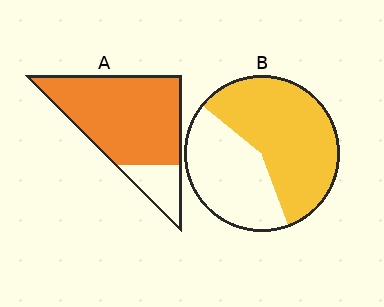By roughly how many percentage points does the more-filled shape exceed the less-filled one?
By roughly 25 percentage points (A over B).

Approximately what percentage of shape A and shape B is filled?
A is approximately 80% and B is approximately 60%.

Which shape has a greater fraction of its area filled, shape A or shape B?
Shape A.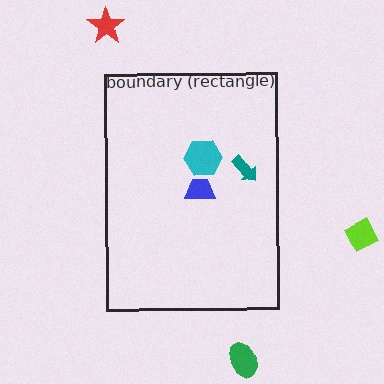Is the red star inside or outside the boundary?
Outside.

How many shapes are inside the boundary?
3 inside, 3 outside.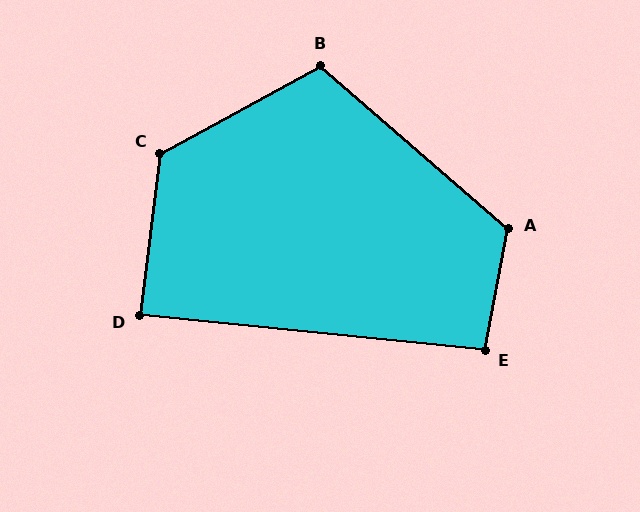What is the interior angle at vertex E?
Approximately 95 degrees (obtuse).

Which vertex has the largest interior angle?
C, at approximately 126 degrees.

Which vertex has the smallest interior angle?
D, at approximately 89 degrees.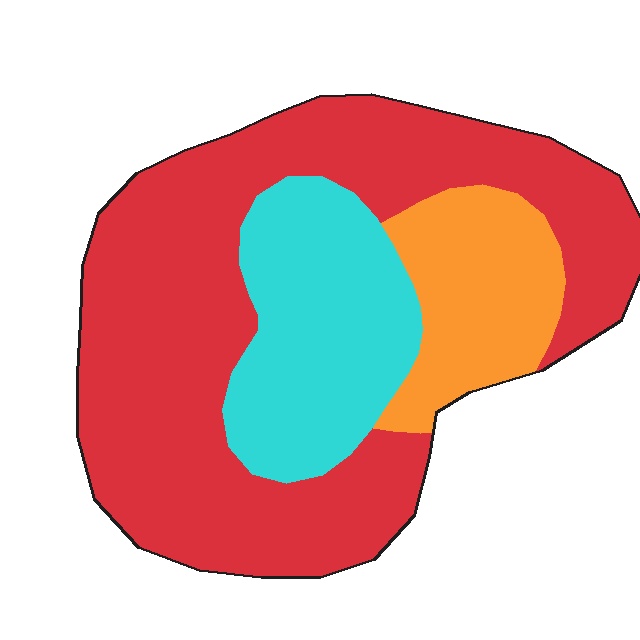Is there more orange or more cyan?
Cyan.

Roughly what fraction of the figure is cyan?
Cyan covers about 25% of the figure.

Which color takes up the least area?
Orange, at roughly 15%.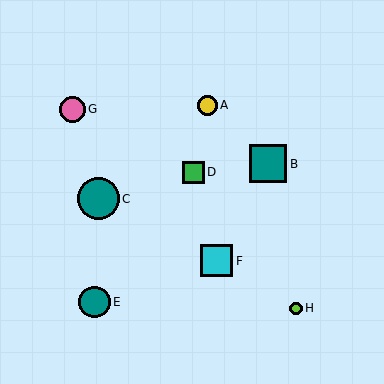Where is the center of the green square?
The center of the green square is at (193, 172).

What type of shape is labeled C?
Shape C is a teal circle.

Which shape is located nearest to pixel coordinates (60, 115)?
The pink circle (labeled G) at (72, 109) is nearest to that location.